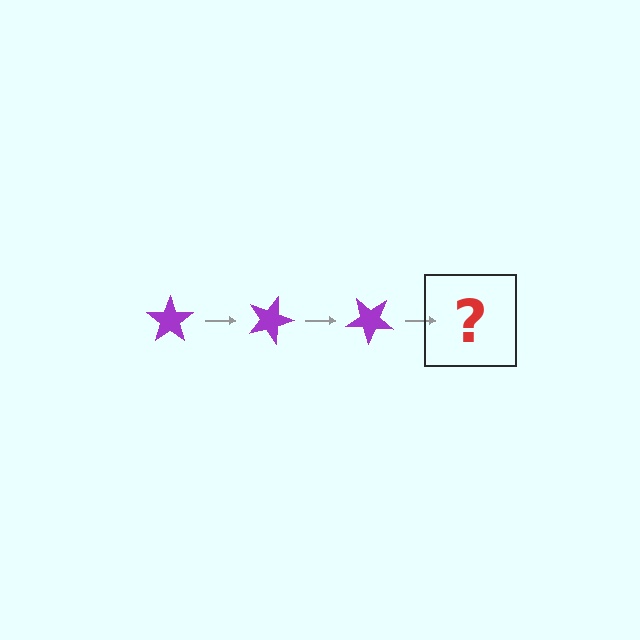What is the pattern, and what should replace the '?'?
The pattern is that the star rotates 20 degrees each step. The '?' should be a purple star rotated 60 degrees.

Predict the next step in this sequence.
The next step is a purple star rotated 60 degrees.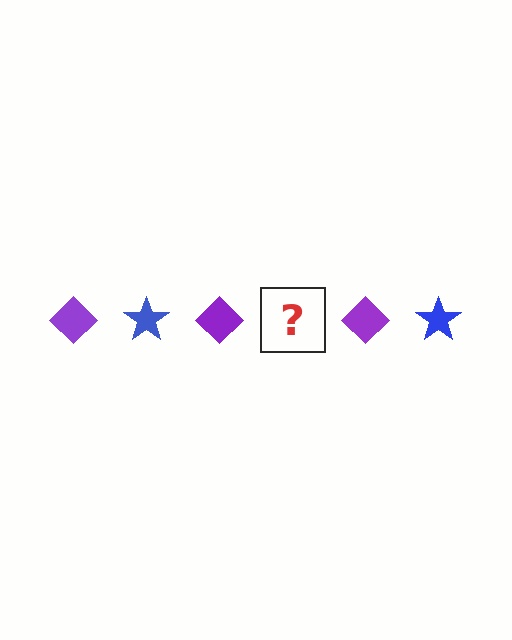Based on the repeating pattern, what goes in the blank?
The blank should be a blue star.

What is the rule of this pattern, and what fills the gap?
The rule is that the pattern alternates between purple diamond and blue star. The gap should be filled with a blue star.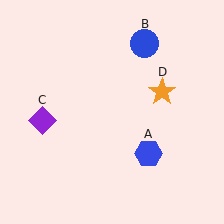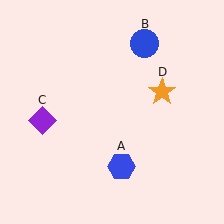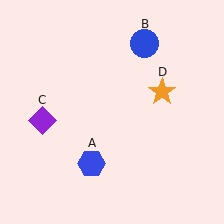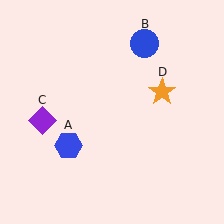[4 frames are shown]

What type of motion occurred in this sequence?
The blue hexagon (object A) rotated clockwise around the center of the scene.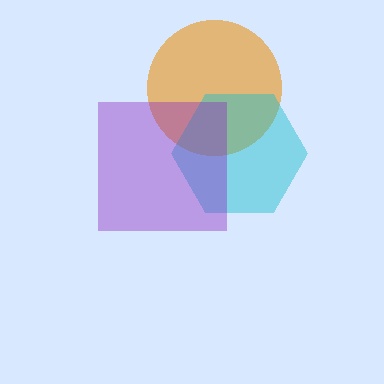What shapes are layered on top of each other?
The layered shapes are: an orange circle, a cyan hexagon, a purple square.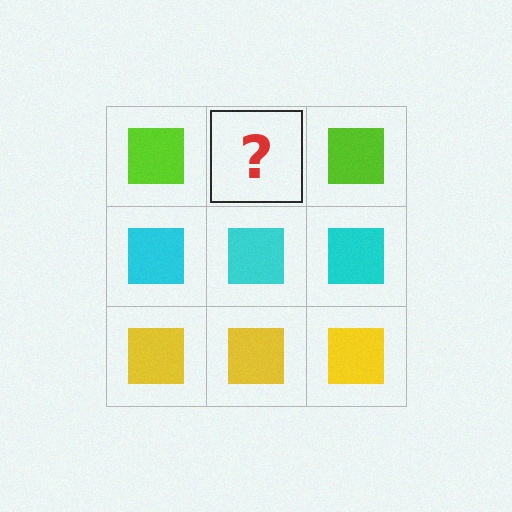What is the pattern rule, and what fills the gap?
The rule is that each row has a consistent color. The gap should be filled with a lime square.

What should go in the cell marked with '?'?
The missing cell should contain a lime square.